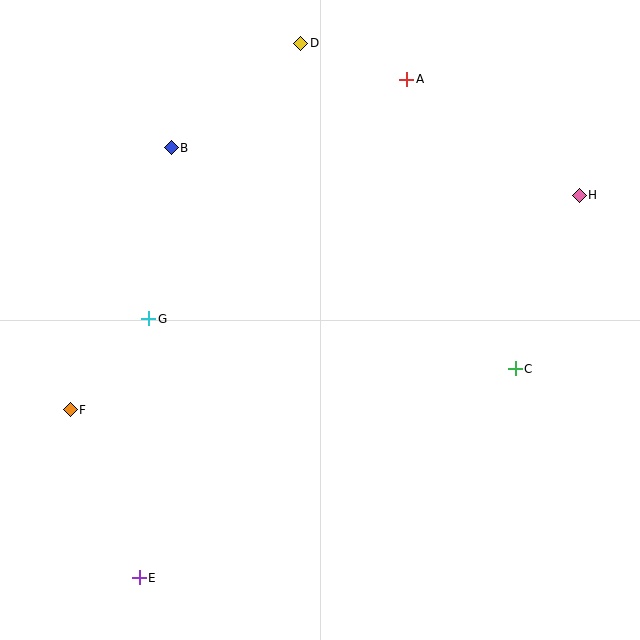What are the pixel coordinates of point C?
Point C is at (515, 369).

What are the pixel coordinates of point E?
Point E is at (139, 578).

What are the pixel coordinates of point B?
Point B is at (171, 148).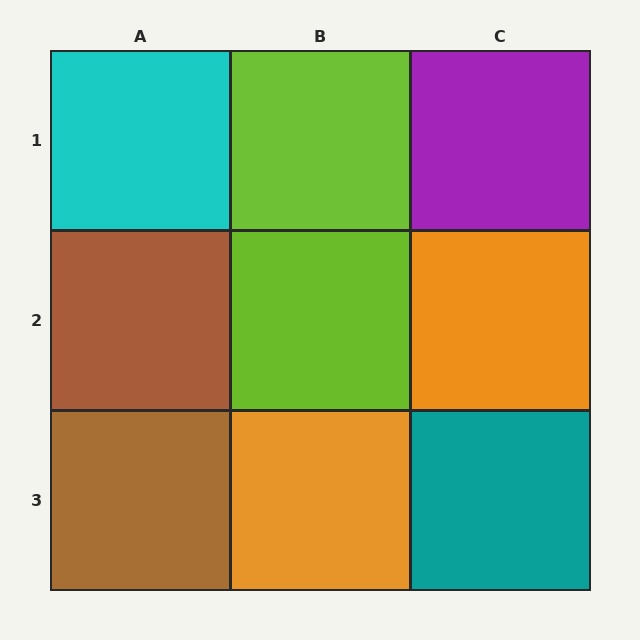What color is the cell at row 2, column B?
Lime.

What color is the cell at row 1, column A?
Cyan.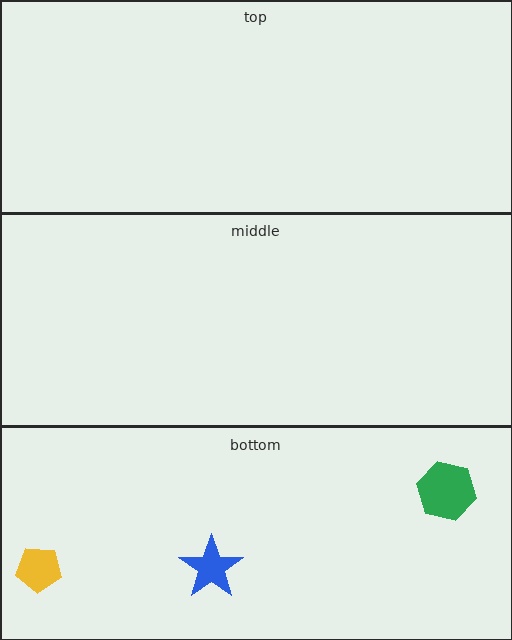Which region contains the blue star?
The bottom region.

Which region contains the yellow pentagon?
The bottom region.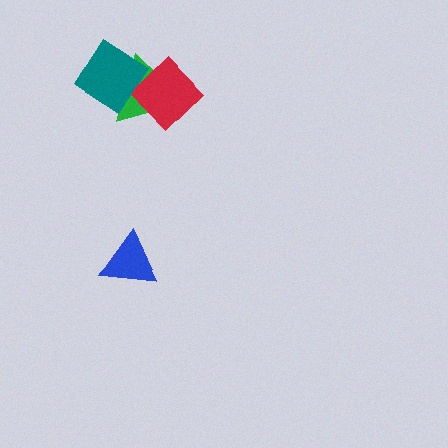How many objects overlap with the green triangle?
2 objects overlap with the green triangle.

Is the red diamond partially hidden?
No, no other shape covers it.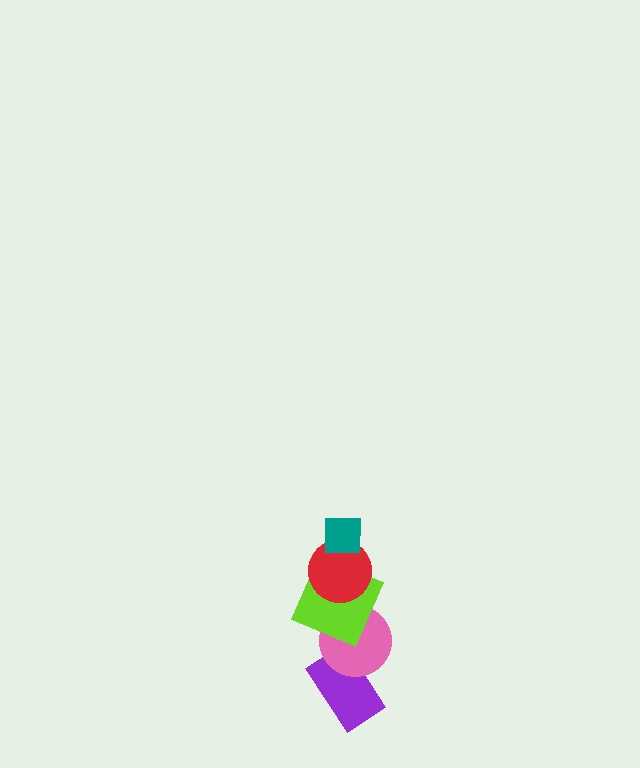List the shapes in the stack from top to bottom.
From top to bottom: the teal square, the red circle, the lime square, the pink circle, the purple rectangle.